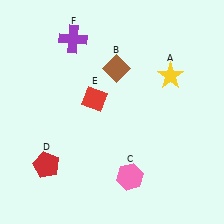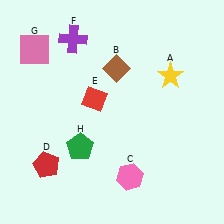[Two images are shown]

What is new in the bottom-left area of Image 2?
A green pentagon (H) was added in the bottom-left area of Image 2.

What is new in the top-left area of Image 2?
A pink square (G) was added in the top-left area of Image 2.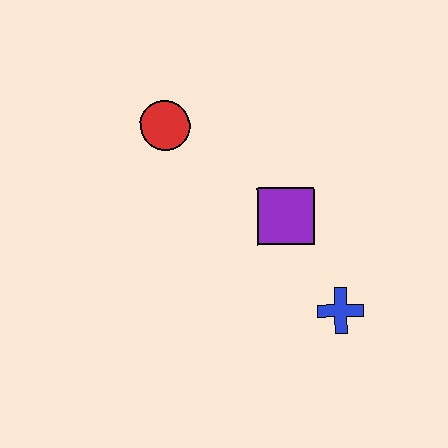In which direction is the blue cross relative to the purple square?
The blue cross is below the purple square.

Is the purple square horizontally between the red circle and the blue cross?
Yes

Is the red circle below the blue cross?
No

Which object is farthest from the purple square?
The red circle is farthest from the purple square.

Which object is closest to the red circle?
The purple square is closest to the red circle.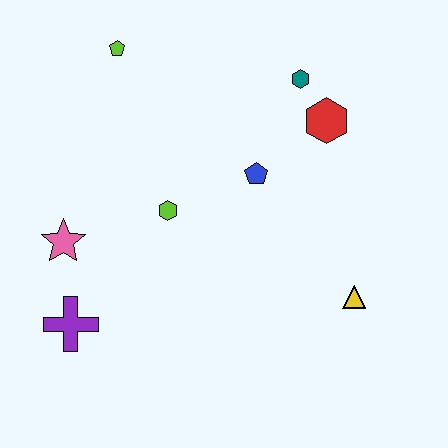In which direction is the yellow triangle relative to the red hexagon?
The yellow triangle is below the red hexagon.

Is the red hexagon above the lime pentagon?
No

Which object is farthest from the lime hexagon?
The yellow triangle is farthest from the lime hexagon.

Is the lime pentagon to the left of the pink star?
No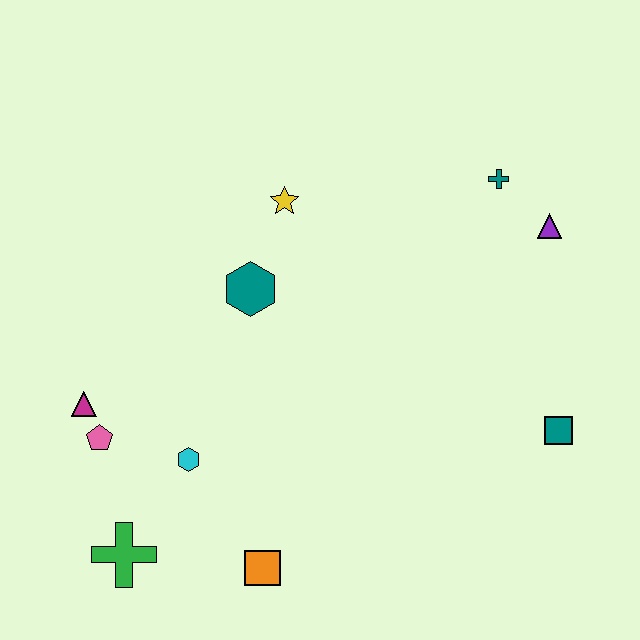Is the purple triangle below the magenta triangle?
No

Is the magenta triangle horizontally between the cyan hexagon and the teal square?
No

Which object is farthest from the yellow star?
The green cross is farthest from the yellow star.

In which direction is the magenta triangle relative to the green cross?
The magenta triangle is above the green cross.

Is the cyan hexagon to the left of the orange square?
Yes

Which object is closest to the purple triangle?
The teal cross is closest to the purple triangle.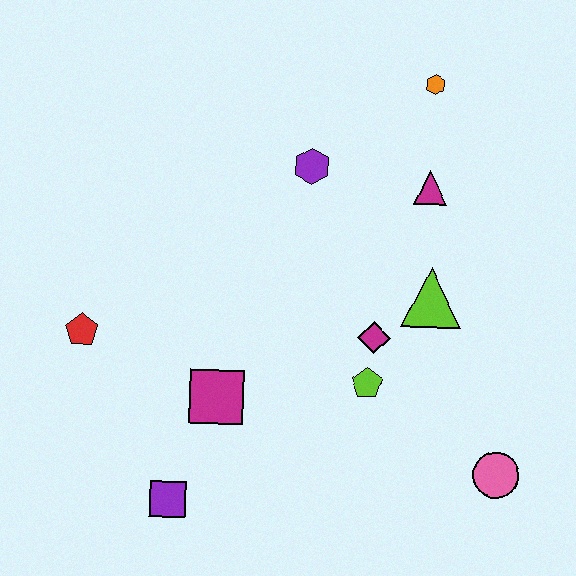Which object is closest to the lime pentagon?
The magenta diamond is closest to the lime pentagon.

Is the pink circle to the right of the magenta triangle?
Yes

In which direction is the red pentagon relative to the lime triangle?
The red pentagon is to the left of the lime triangle.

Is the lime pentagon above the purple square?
Yes